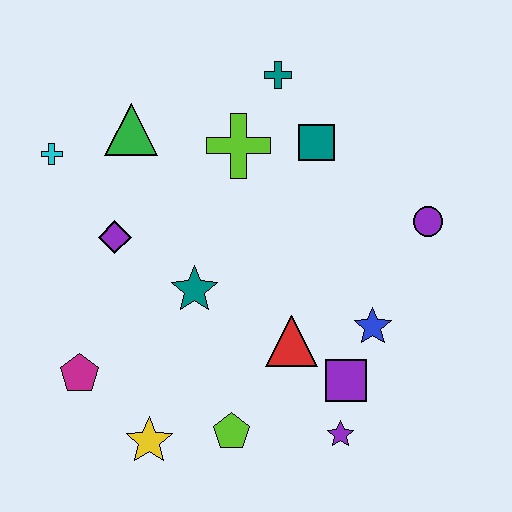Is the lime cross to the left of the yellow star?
No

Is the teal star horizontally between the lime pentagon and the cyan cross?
Yes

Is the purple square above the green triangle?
No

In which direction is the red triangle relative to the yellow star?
The red triangle is to the right of the yellow star.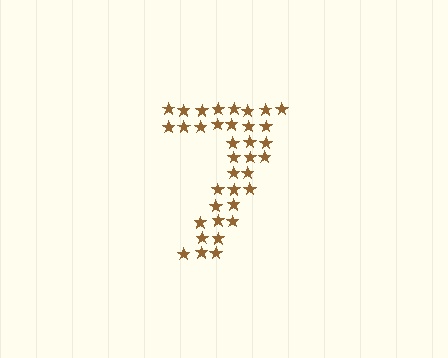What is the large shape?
The large shape is the digit 7.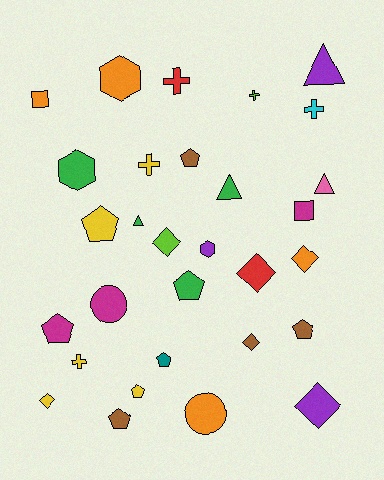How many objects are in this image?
There are 30 objects.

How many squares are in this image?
There are 2 squares.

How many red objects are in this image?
There are 2 red objects.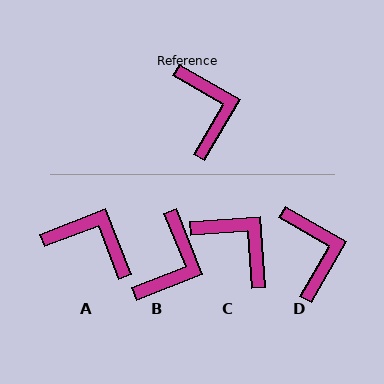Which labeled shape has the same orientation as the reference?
D.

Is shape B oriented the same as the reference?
No, it is off by about 38 degrees.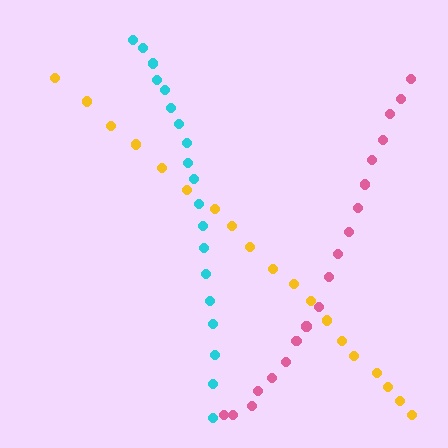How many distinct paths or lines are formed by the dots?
There are 3 distinct paths.